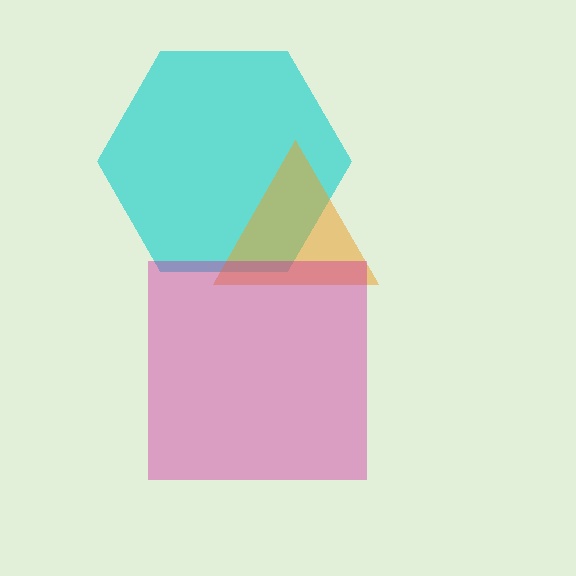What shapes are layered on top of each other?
The layered shapes are: a cyan hexagon, an orange triangle, a magenta square.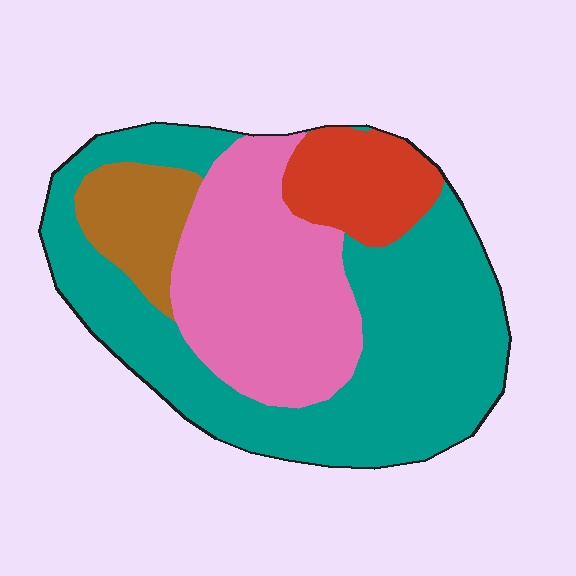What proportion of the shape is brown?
Brown takes up about one tenth (1/10) of the shape.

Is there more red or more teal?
Teal.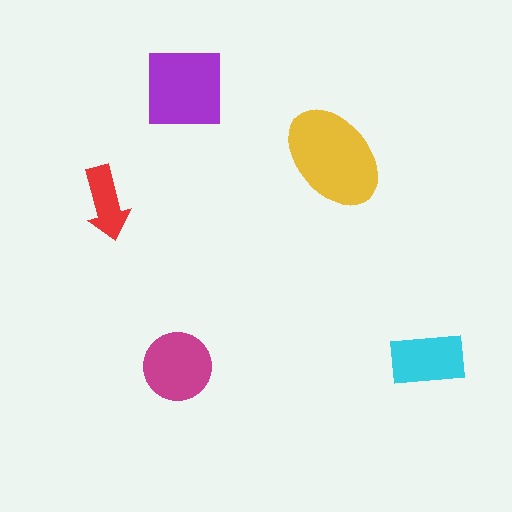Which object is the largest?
The yellow ellipse.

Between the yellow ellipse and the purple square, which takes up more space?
The yellow ellipse.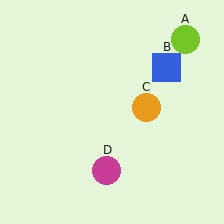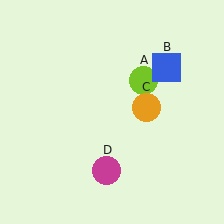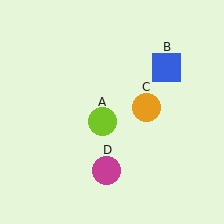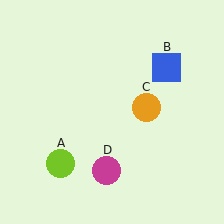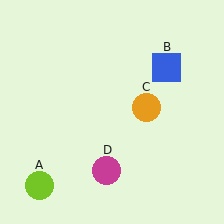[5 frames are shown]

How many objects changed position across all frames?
1 object changed position: lime circle (object A).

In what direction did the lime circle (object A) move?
The lime circle (object A) moved down and to the left.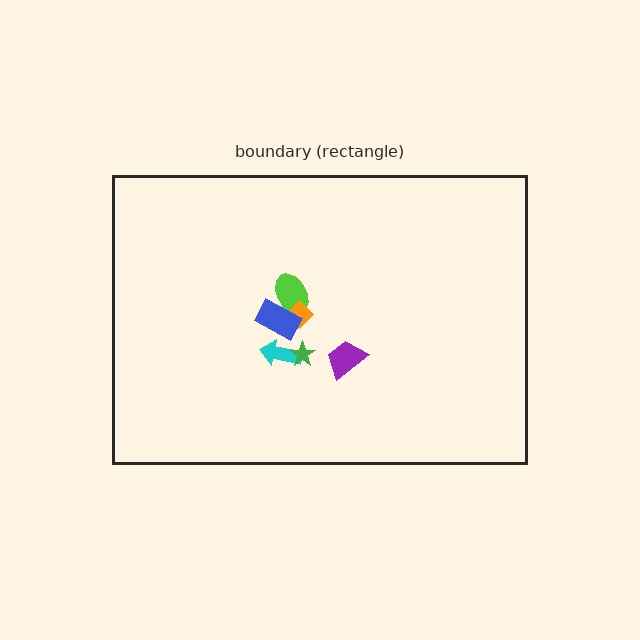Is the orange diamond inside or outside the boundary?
Inside.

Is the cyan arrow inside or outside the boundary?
Inside.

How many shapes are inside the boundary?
6 inside, 0 outside.